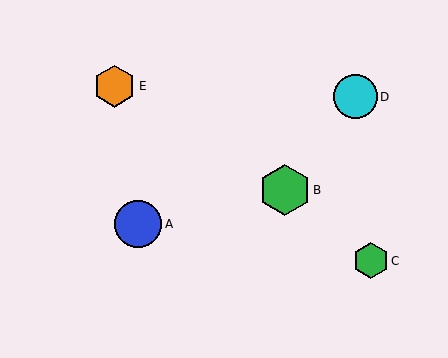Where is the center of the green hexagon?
The center of the green hexagon is at (371, 261).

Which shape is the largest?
The green hexagon (labeled B) is the largest.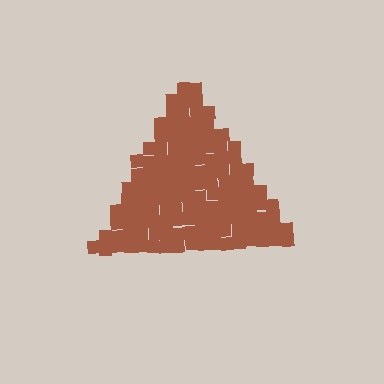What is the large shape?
The large shape is a triangle.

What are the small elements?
The small elements are squares.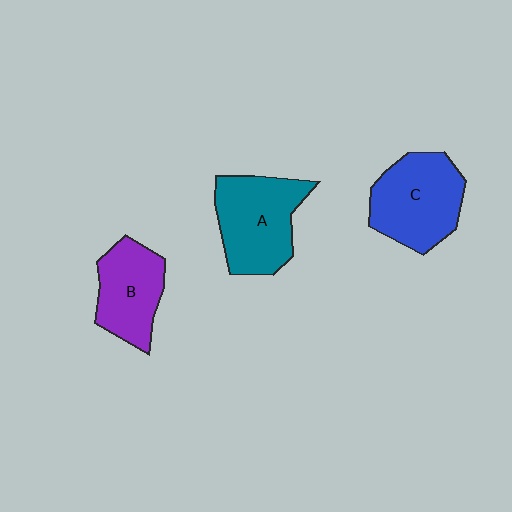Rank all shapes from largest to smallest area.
From largest to smallest: A (teal), C (blue), B (purple).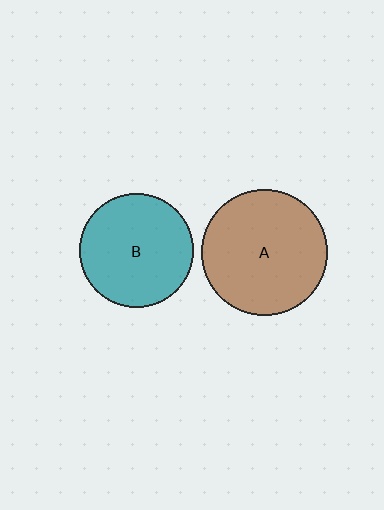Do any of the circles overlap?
No, none of the circles overlap.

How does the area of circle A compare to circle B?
Approximately 1.2 times.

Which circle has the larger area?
Circle A (brown).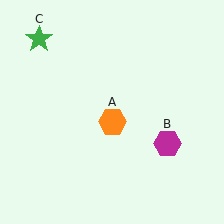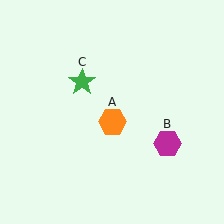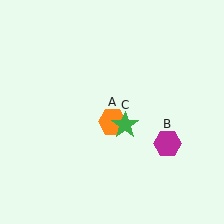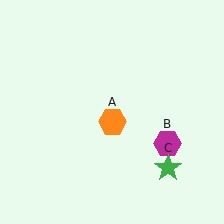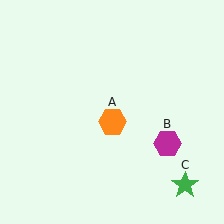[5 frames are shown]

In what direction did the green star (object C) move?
The green star (object C) moved down and to the right.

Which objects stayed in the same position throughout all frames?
Orange hexagon (object A) and magenta hexagon (object B) remained stationary.